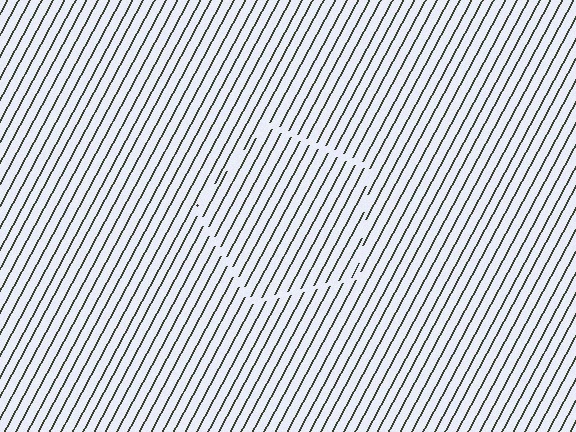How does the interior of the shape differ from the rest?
The interior of the shape contains the same grating, shifted by half a period — the contour is defined by the phase discontinuity where line-ends from the inner and outer gratings abut.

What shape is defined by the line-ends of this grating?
An illusory pentagon. The interior of the shape contains the same grating, shifted by half a period — the contour is defined by the phase discontinuity where line-ends from the inner and outer gratings abut.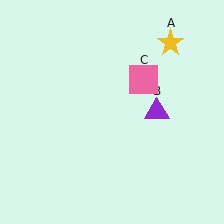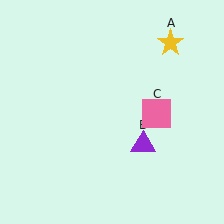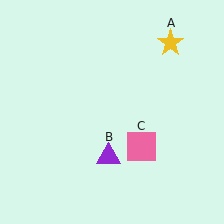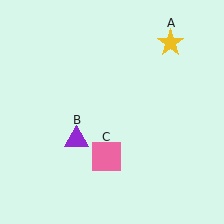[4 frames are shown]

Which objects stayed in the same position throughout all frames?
Yellow star (object A) remained stationary.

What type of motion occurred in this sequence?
The purple triangle (object B), pink square (object C) rotated clockwise around the center of the scene.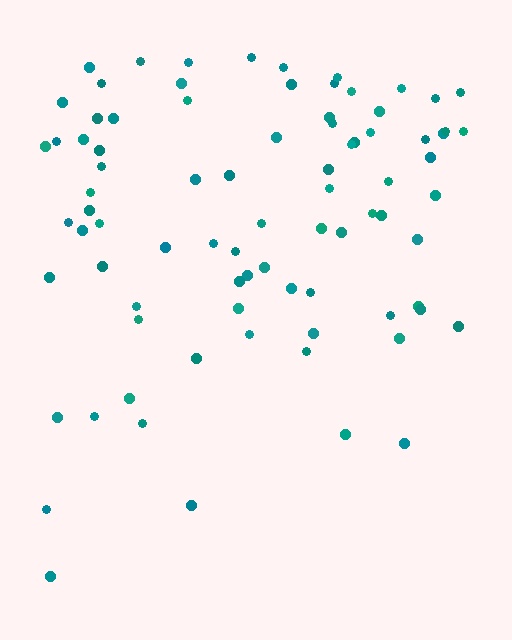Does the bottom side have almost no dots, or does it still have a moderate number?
Still a moderate number, just noticeably fewer than the top.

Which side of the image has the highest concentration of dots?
The top.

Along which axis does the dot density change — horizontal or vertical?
Vertical.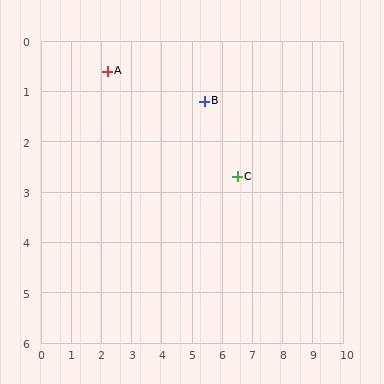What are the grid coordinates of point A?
Point A is at approximately (2.2, 0.6).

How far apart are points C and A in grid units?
Points C and A are about 4.8 grid units apart.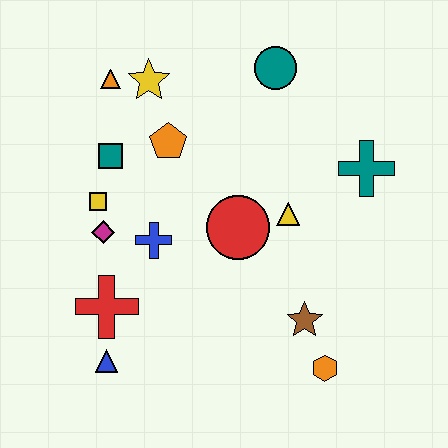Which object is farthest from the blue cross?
The teal cross is farthest from the blue cross.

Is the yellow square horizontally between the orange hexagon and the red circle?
No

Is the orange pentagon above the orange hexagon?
Yes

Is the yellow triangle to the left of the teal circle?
No